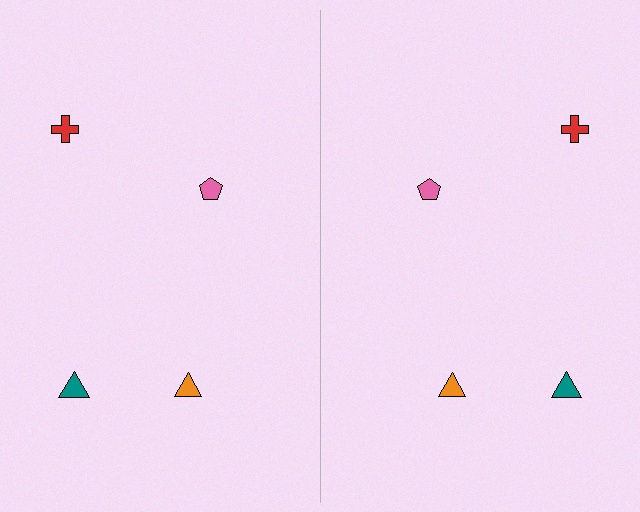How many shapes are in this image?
There are 8 shapes in this image.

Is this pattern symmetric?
Yes, this pattern has bilateral (reflection) symmetry.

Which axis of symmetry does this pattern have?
The pattern has a vertical axis of symmetry running through the center of the image.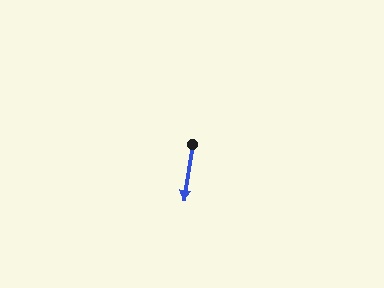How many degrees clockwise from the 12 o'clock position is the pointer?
Approximately 189 degrees.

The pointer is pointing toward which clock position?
Roughly 6 o'clock.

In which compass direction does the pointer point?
South.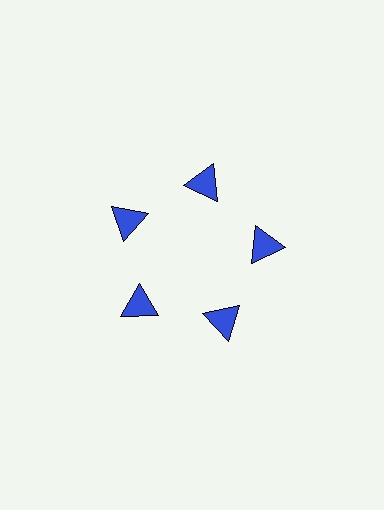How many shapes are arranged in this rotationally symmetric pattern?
There are 5 shapes, arranged in 5 groups of 1.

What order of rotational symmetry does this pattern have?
This pattern has 5-fold rotational symmetry.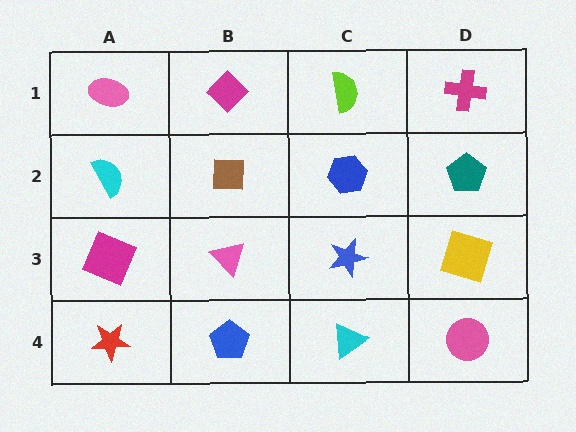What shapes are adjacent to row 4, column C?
A blue star (row 3, column C), a blue pentagon (row 4, column B), a pink circle (row 4, column D).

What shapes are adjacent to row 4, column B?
A pink triangle (row 3, column B), a red star (row 4, column A), a cyan triangle (row 4, column C).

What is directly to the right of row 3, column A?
A pink triangle.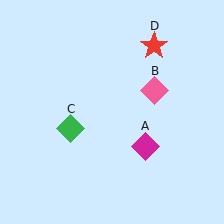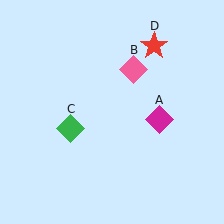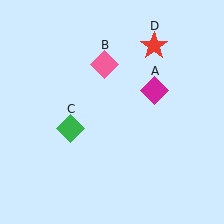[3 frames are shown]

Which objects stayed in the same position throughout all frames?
Green diamond (object C) and red star (object D) remained stationary.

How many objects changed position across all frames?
2 objects changed position: magenta diamond (object A), pink diamond (object B).